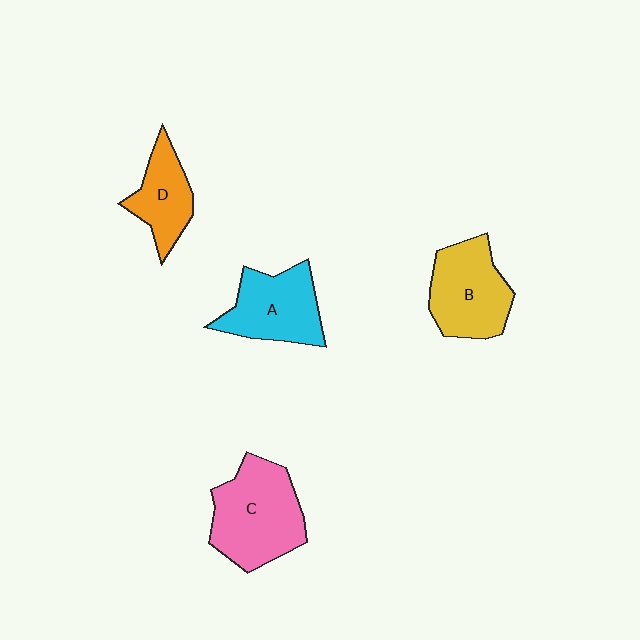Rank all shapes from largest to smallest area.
From largest to smallest: C (pink), B (yellow), A (cyan), D (orange).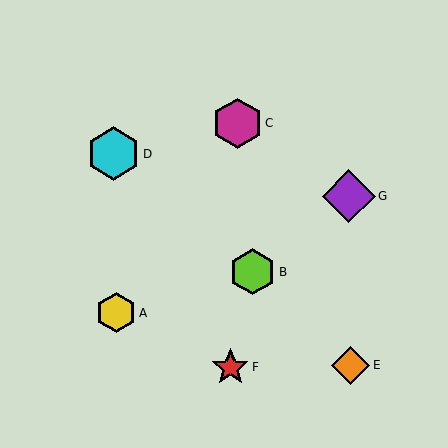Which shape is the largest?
The cyan hexagon (labeled D) is the largest.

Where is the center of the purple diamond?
The center of the purple diamond is at (349, 196).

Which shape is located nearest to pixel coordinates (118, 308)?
The yellow hexagon (labeled A) at (116, 313) is nearest to that location.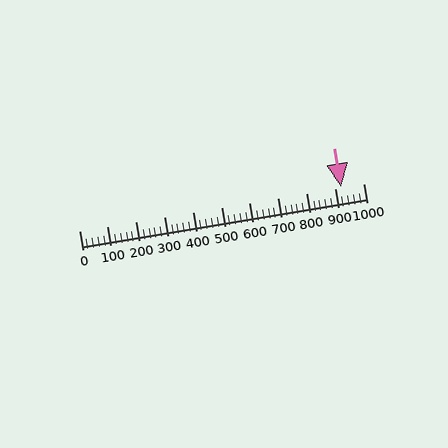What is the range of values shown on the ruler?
The ruler shows values from 0 to 1000.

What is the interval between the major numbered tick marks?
The major tick marks are spaced 100 units apart.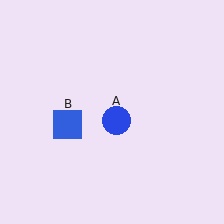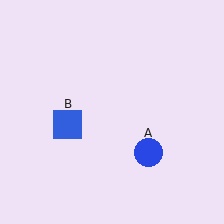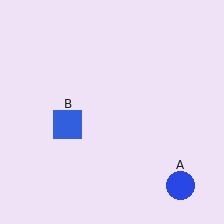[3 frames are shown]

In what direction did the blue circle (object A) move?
The blue circle (object A) moved down and to the right.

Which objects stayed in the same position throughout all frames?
Blue square (object B) remained stationary.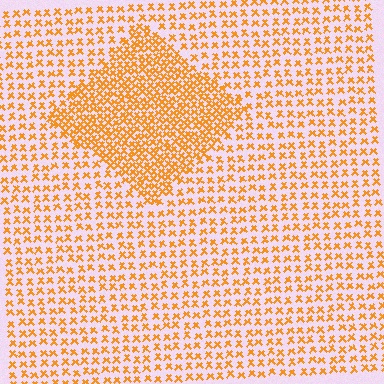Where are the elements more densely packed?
The elements are more densely packed inside the diamond boundary.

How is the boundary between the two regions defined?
The boundary is defined by a change in element density (approximately 2.0x ratio). All elements are the same color, size, and shape.